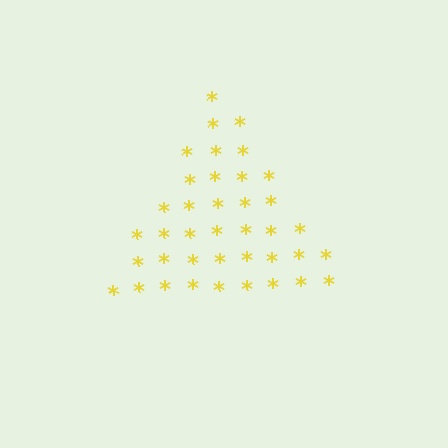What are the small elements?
The small elements are asterisks.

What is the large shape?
The large shape is a triangle.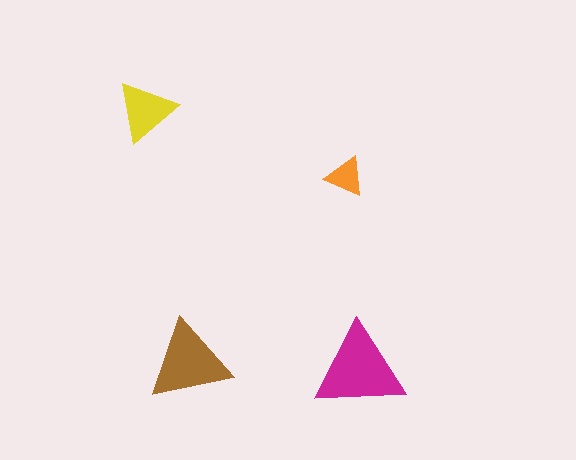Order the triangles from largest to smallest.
the magenta one, the brown one, the yellow one, the orange one.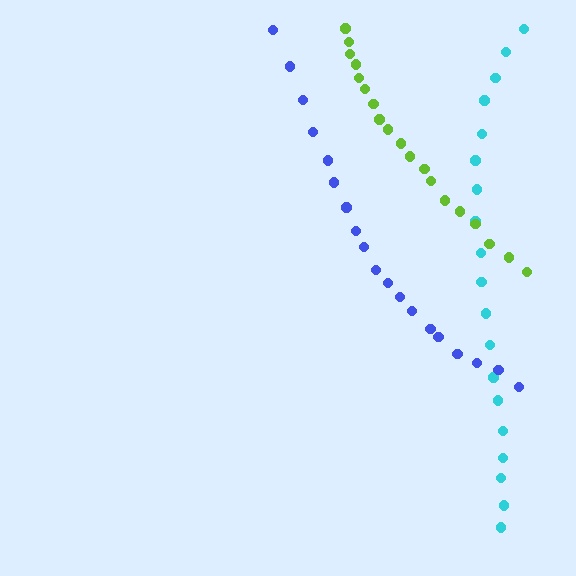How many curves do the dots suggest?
There are 3 distinct paths.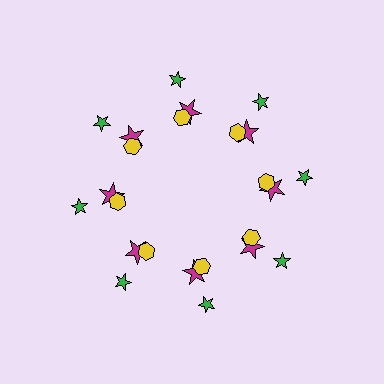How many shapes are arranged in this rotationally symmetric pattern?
There are 24 shapes, arranged in 8 groups of 3.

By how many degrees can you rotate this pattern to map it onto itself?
The pattern maps onto itself every 45 degrees of rotation.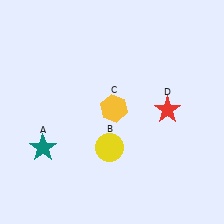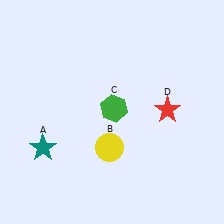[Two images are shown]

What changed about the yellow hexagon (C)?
In Image 1, C is yellow. In Image 2, it changed to green.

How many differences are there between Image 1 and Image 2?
There is 1 difference between the two images.